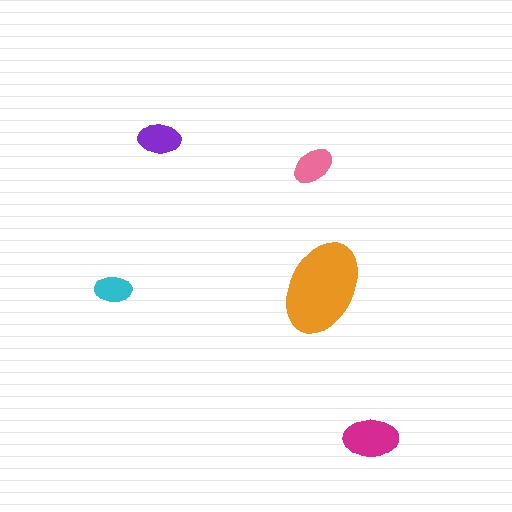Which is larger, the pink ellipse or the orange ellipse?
The orange one.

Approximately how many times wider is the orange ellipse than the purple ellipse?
About 2 times wider.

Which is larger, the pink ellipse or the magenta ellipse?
The magenta one.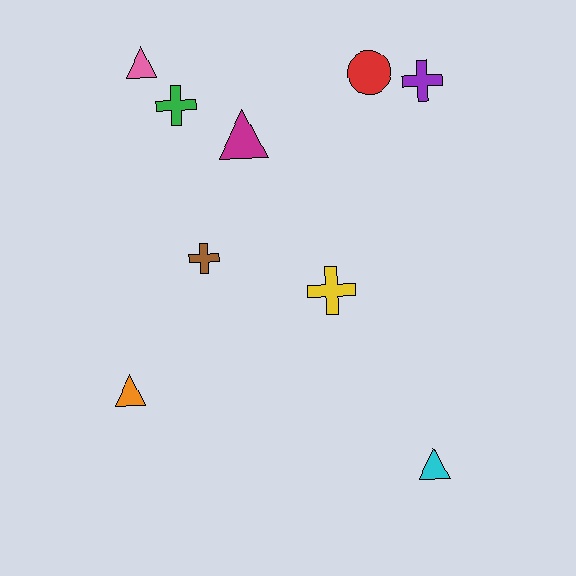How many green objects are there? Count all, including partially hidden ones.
There is 1 green object.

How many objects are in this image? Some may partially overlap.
There are 9 objects.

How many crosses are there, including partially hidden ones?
There are 4 crosses.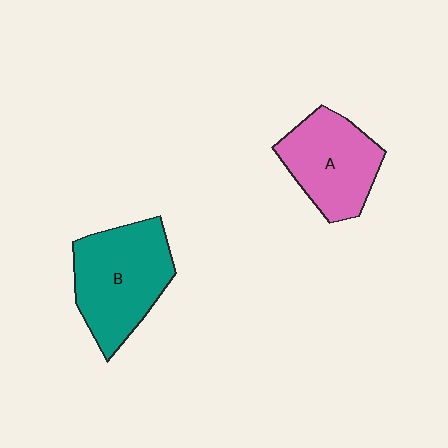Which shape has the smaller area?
Shape A (pink).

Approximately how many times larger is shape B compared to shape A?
Approximately 1.2 times.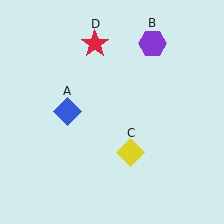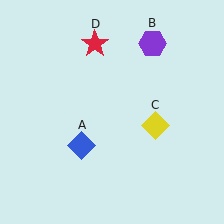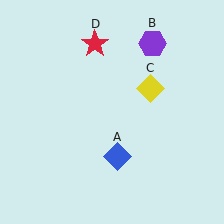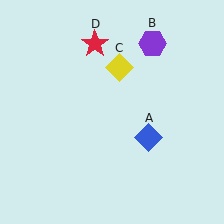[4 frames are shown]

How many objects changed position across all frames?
2 objects changed position: blue diamond (object A), yellow diamond (object C).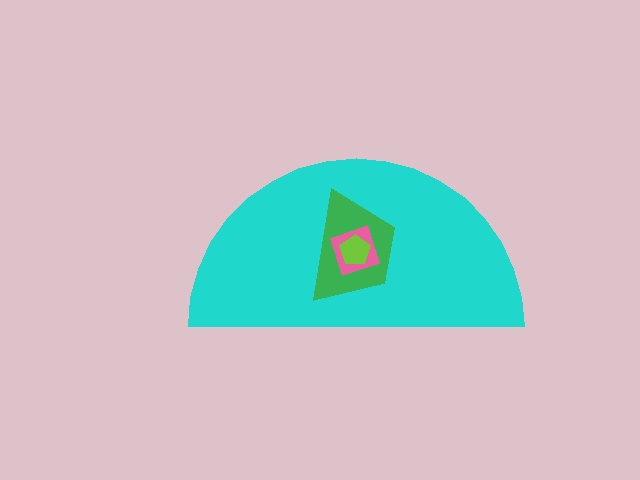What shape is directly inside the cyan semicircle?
The green trapezoid.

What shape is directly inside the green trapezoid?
The pink diamond.